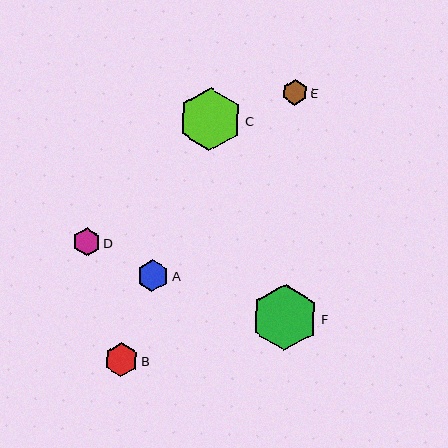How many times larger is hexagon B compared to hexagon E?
Hexagon B is approximately 1.3 times the size of hexagon E.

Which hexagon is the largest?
Hexagon F is the largest with a size of approximately 66 pixels.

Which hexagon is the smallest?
Hexagon E is the smallest with a size of approximately 26 pixels.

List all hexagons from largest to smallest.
From largest to smallest: F, C, B, A, D, E.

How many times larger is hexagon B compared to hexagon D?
Hexagon B is approximately 1.2 times the size of hexagon D.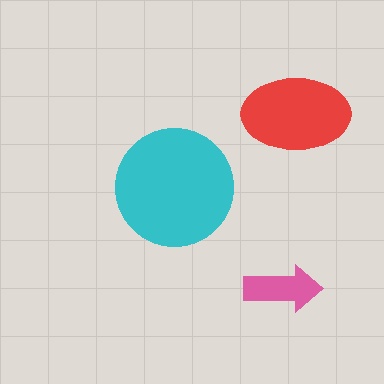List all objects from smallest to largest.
The pink arrow, the red ellipse, the cyan circle.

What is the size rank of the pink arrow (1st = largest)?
3rd.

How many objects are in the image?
There are 3 objects in the image.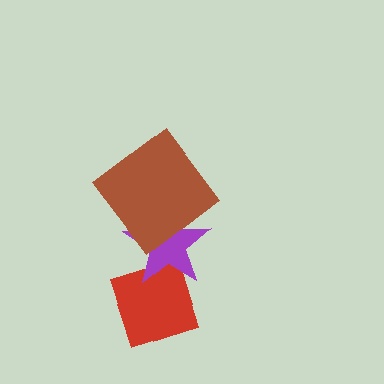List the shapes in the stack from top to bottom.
From top to bottom: the brown diamond, the purple star, the red diamond.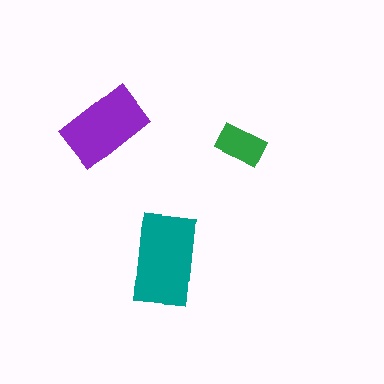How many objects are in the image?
There are 3 objects in the image.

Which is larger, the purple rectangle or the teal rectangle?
The teal one.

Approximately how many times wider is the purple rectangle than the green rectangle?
About 1.5 times wider.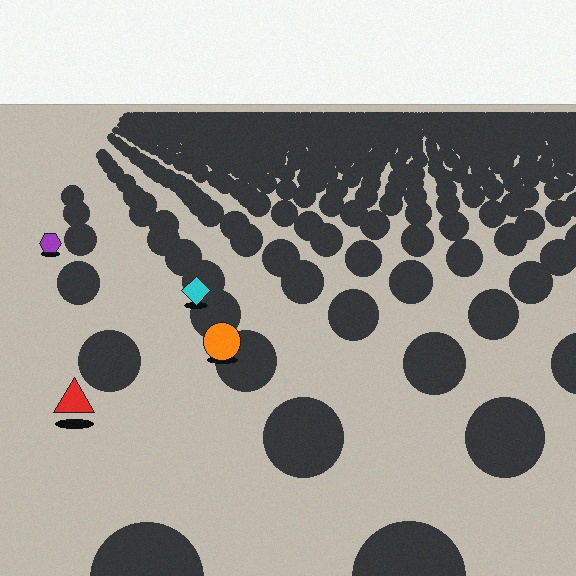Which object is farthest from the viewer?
The purple hexagon is farthest from the viewer. It appears smaller and the ground texture around it is denser.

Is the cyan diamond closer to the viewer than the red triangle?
No. The red triangle is closer — you can tell from the texture gradient: the ground texture is coarser near it.